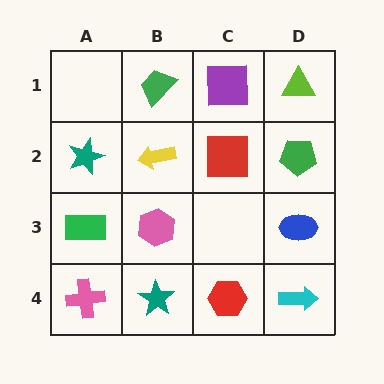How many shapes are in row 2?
4 shapes.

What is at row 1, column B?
A green trapezoid.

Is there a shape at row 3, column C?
No, that cell is empty.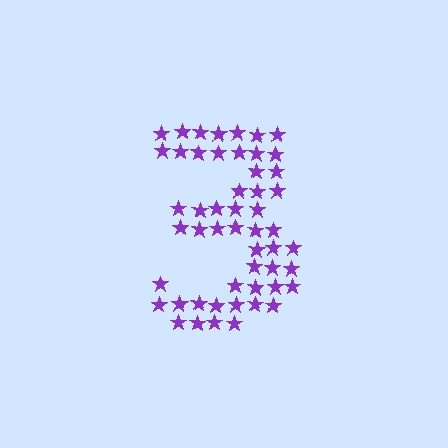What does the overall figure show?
The overall figure shows the digit 3.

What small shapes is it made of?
It is made of small stars.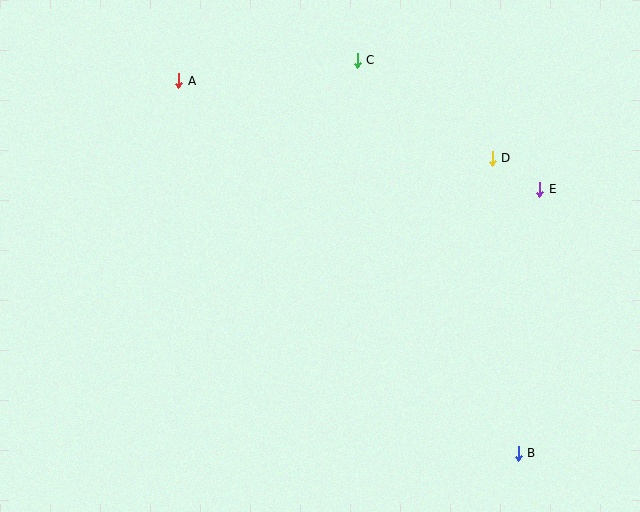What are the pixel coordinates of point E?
Point E is at (540, 189).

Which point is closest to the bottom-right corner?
Point B is closest to the bottom-right corner.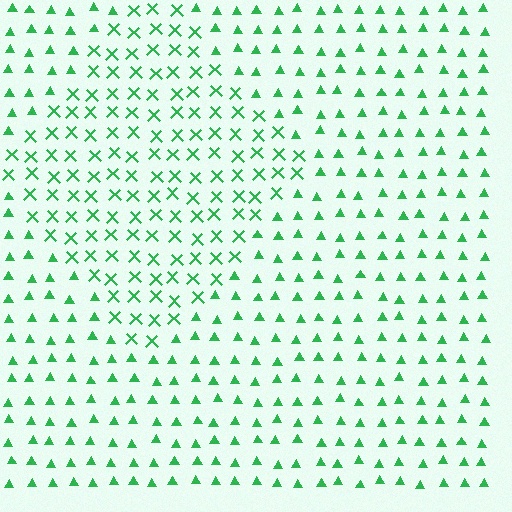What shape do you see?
I see a diamond.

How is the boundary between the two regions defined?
The boundary is defined by a change in element shape: X marks inside vs. triangles outside. All elements share the same color and spacing.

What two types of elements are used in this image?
The image uses X marks inside the diamond region and triangles outside it.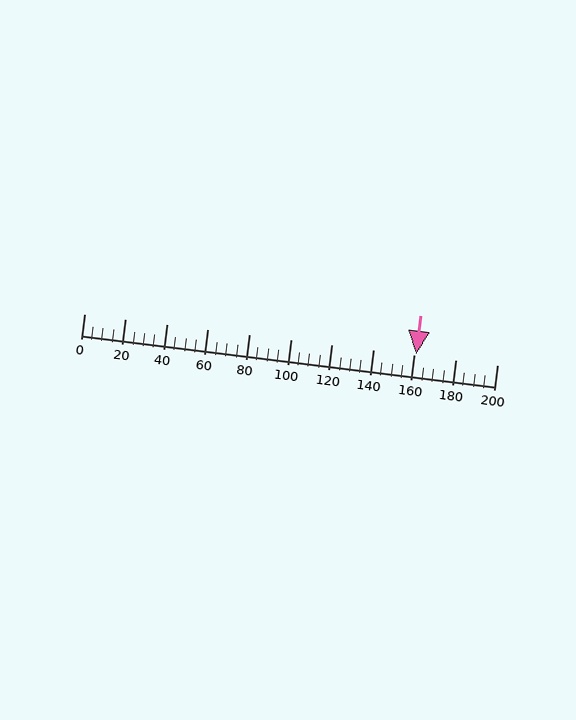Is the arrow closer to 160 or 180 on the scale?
The arrow is closer to 160.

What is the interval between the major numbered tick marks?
The major tick marks are spaced 20 units apart.